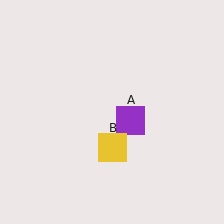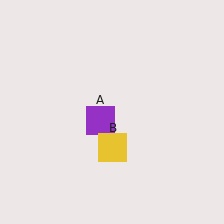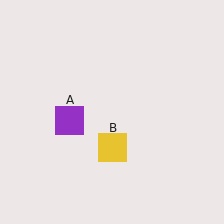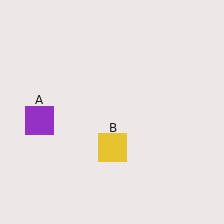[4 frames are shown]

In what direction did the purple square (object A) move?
The purple square (object A) moved left.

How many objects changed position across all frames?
1 object changed position: purple square (object A).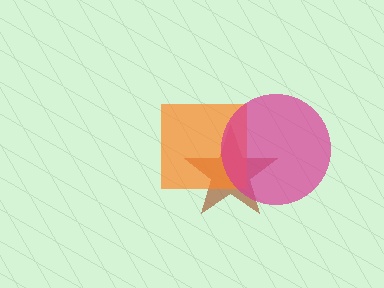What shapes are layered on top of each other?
The layered shapes are: a brown star, an orange square, a magenta circle.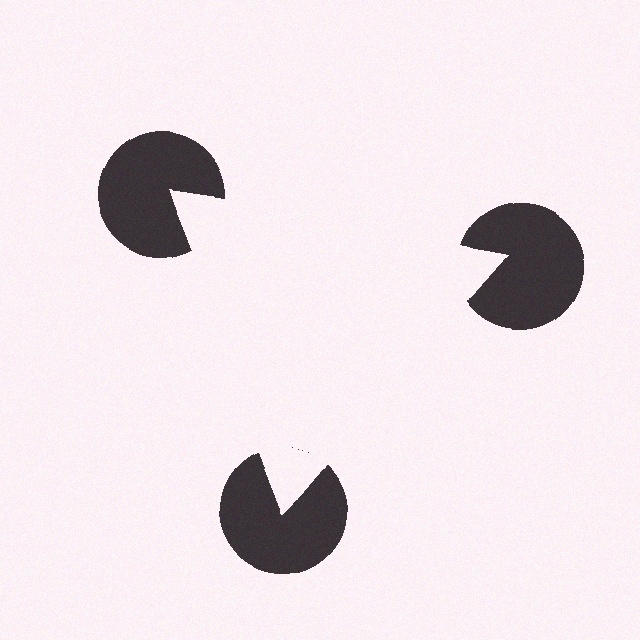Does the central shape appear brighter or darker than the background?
It typically appears slightly brighter than the background, even though no actual brightness change is drawn.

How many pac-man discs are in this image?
There are 3 — one at each vertex of the illusory triangle.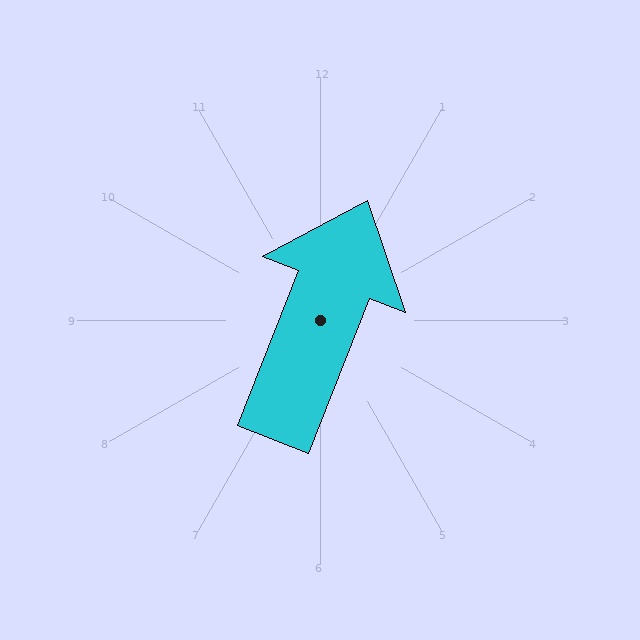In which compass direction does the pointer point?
North.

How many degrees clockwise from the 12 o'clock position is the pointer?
Approximately 22 degrees.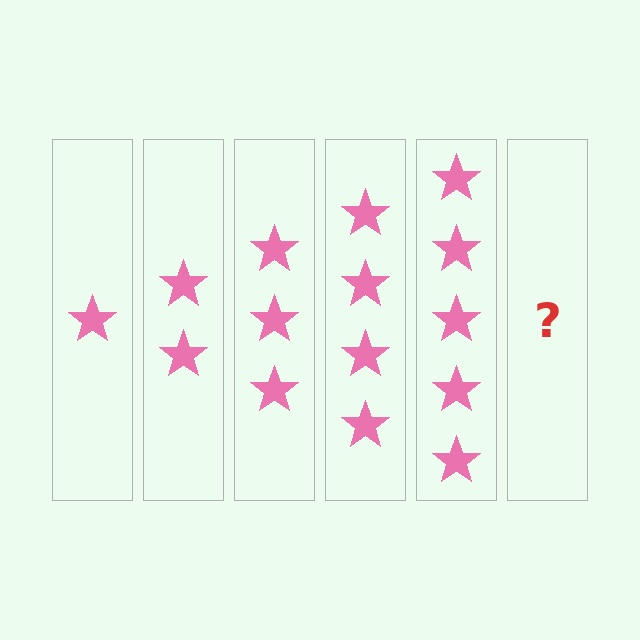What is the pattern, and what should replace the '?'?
The pattern is that each step adds one more star. The '?' should be 6 stars.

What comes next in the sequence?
The next element should be 6 stars.